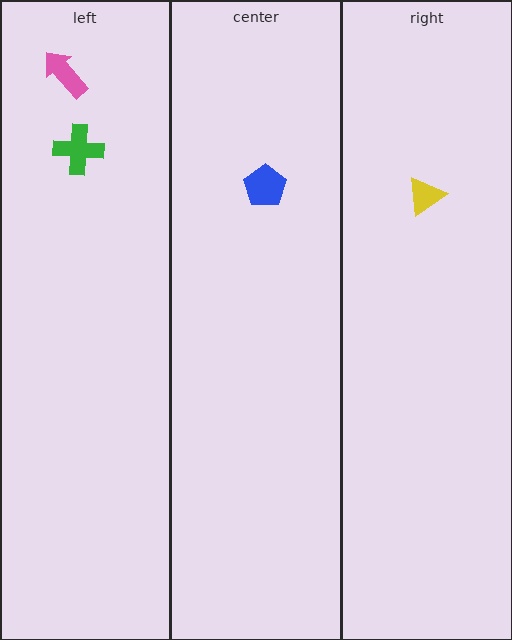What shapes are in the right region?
The yellow triangle.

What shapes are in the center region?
The blue pentagon.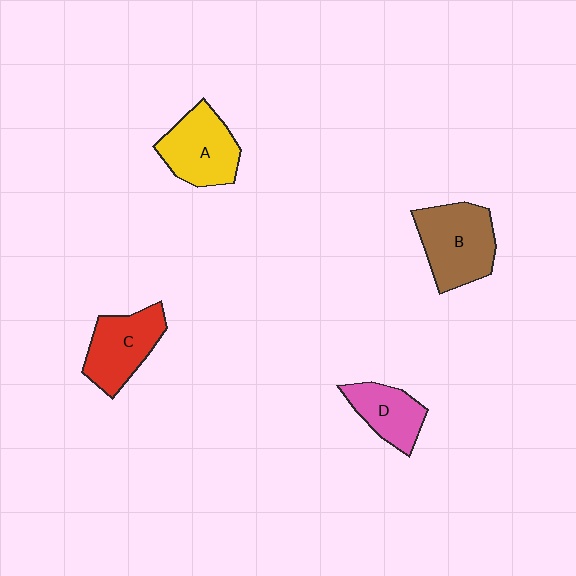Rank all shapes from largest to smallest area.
From largest to smallest: B (brown), A (yellow), C (red), D (pink).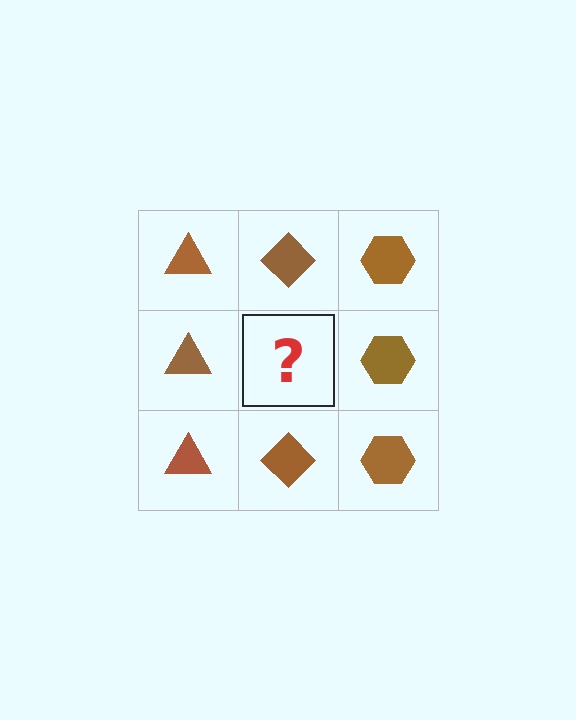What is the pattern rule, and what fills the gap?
The rule is that each column has a consistent shape. The gap should be filled with a brown diamond.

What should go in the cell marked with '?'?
The missing cell should contain a brown diamond.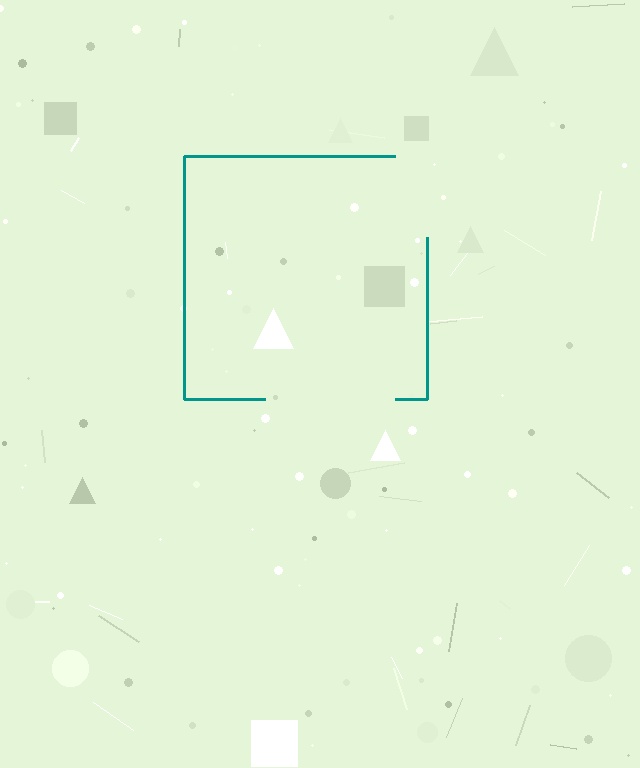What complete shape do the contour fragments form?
The contour fragments form a square.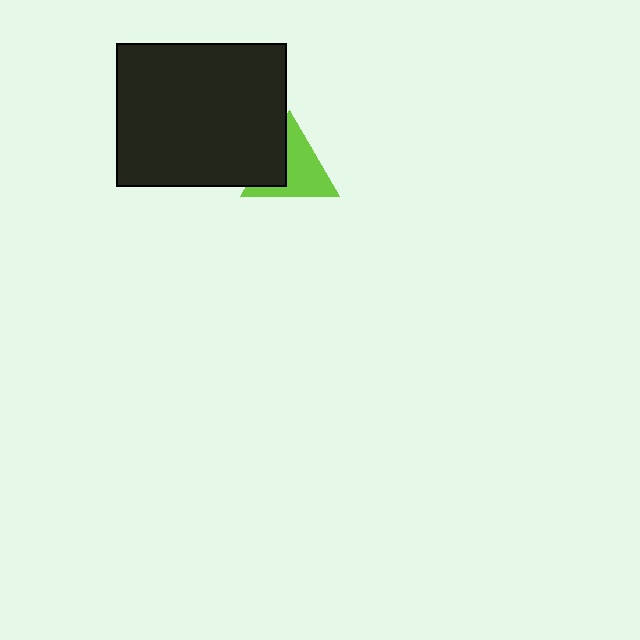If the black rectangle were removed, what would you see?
You would see the complete lime triangle.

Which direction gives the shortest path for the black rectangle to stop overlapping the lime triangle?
Moving left gives the shortest separation.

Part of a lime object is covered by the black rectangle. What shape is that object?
It is a triangle.